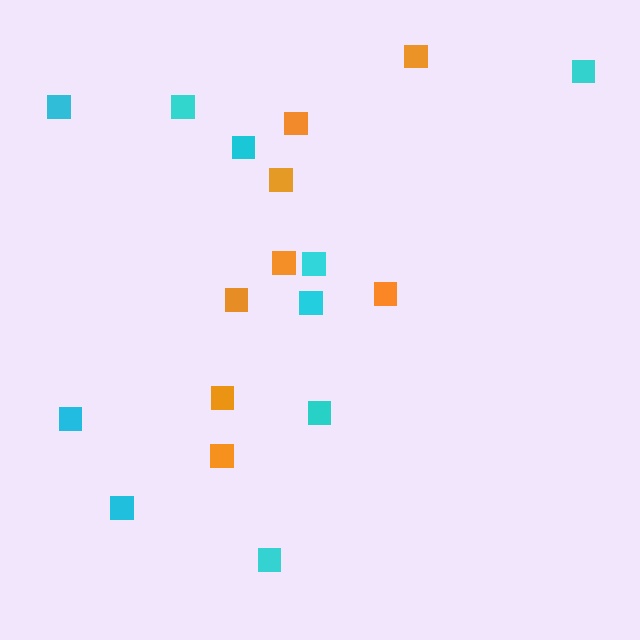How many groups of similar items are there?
There are 2 groups: one group of orange squares (8) and one group of cyan squares (10).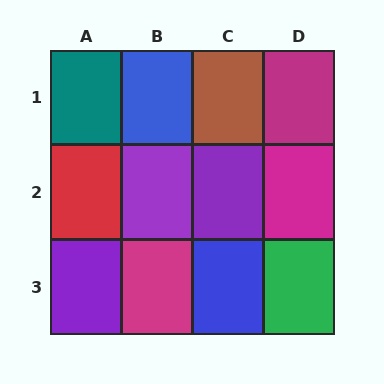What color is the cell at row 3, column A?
Purple.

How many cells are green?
1 cell is green.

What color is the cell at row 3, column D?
Green.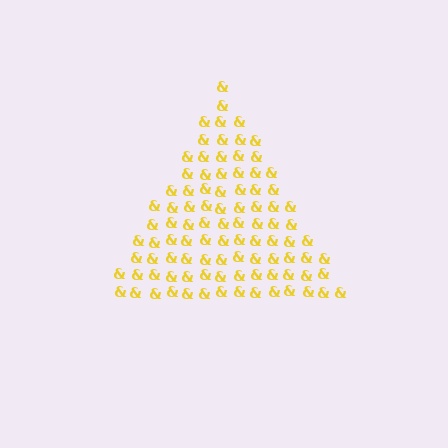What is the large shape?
The large shape is a triangle.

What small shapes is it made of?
It is made of small ampersands.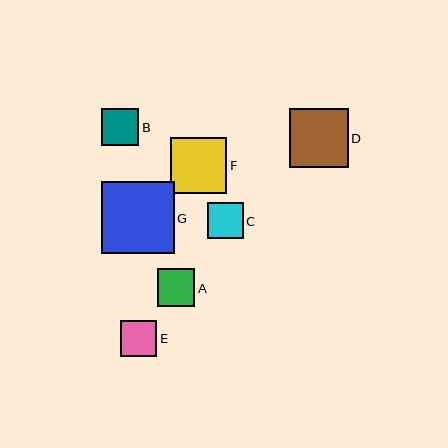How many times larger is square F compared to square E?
Square F is approximately 1.5 times the size of square E.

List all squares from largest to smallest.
From largest to smallest: G, D, F, A, B, E, C.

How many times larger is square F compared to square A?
Square F is approximately 1.5 times the size of square A.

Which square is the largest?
Square G is the largest with a size of approximately 72 pixels.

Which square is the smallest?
Square C is the smallest with a size of approximately 35 pixels.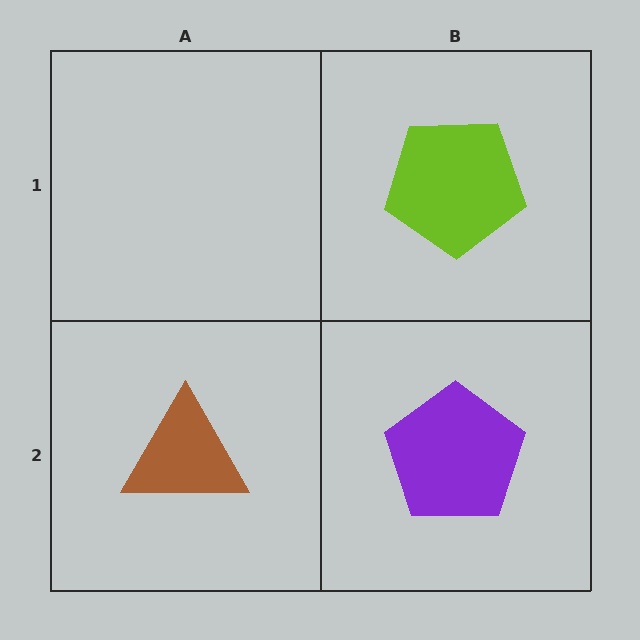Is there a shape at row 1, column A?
No, that cell is empty.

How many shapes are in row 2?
2 shapes.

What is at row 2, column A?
A brown triangle.